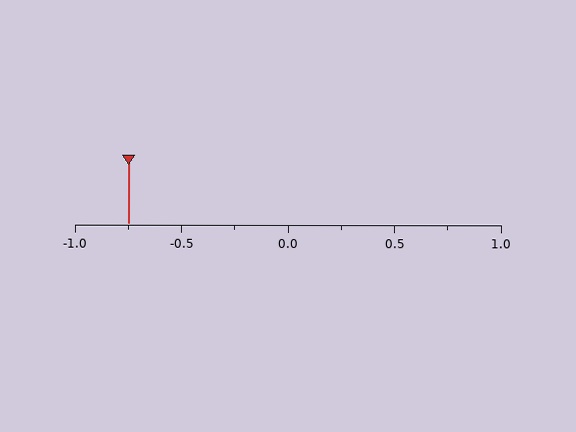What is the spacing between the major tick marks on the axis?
The major ticks are spaced 0.5 apart.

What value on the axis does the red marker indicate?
The marker indicates approximately -0.75.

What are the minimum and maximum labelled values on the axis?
The axis runs from -1.0 to 1.0.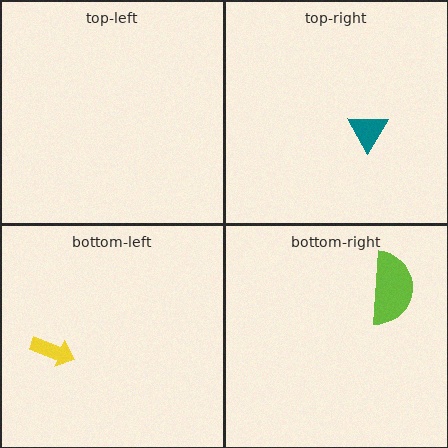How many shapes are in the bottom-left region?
1.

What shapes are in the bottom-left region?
The yellow arrow.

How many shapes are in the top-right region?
1.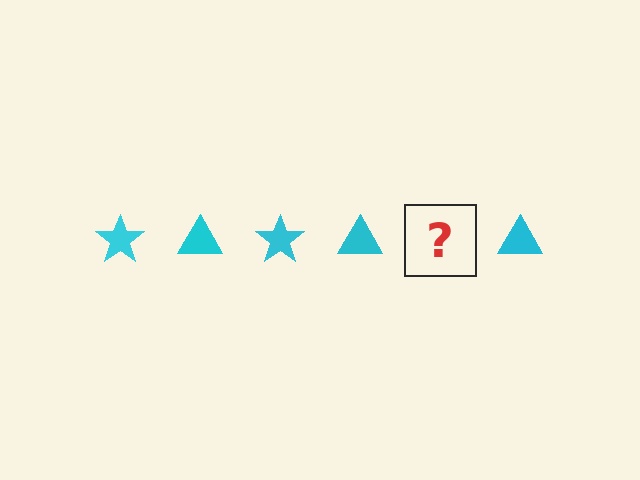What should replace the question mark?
The question mark should be replaced with a cyan star.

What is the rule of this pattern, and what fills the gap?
The rule is that the pattern cycles through star, triangle shapes in cyan. The gap should be filled with a cyan star.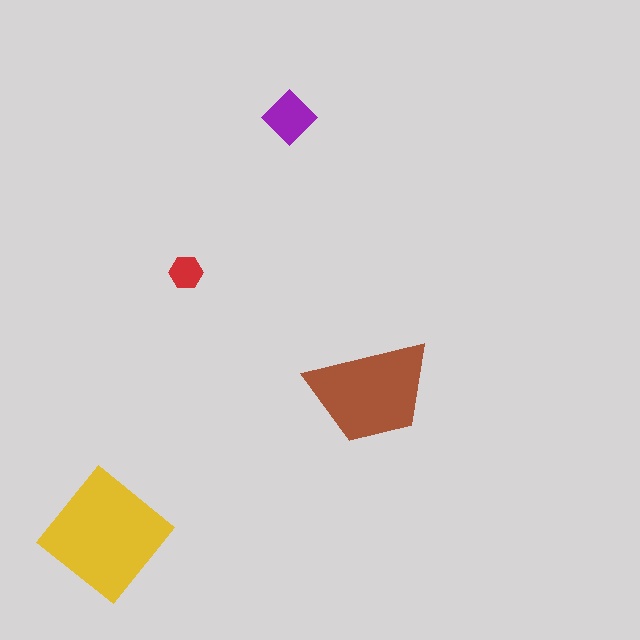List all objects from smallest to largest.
The red hexagon, the purple diamond, the brown trapezoid, the yellow diamond.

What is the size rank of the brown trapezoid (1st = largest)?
2nd.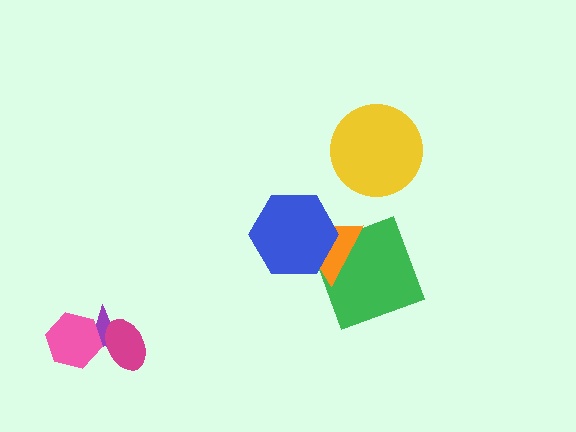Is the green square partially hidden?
Yes, it is partially covered by another shape.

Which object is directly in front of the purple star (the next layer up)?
The magenta ellipse is directly in front of the purple star.